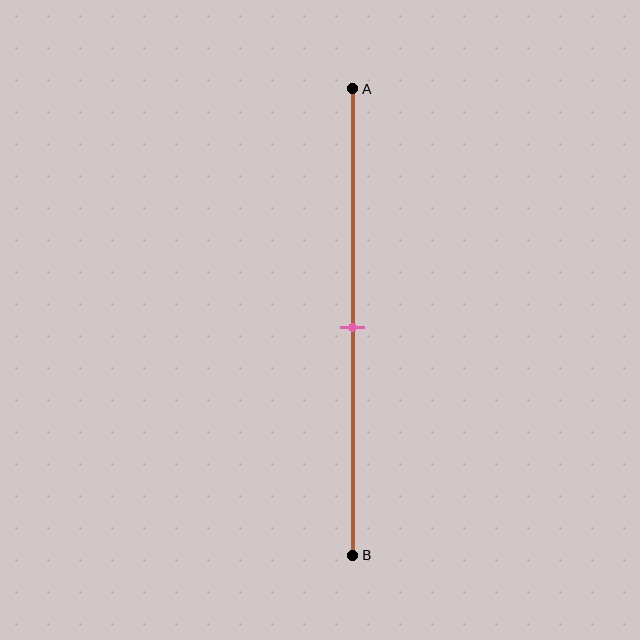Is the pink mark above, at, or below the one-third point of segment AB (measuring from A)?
The pink mark is below the one-third point of segment AB.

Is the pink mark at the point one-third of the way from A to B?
No, the mark is at about 50% from A, not at the 33% one-third point.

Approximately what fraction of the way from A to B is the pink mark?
The pink mark is approximately 50% of the way from A to B.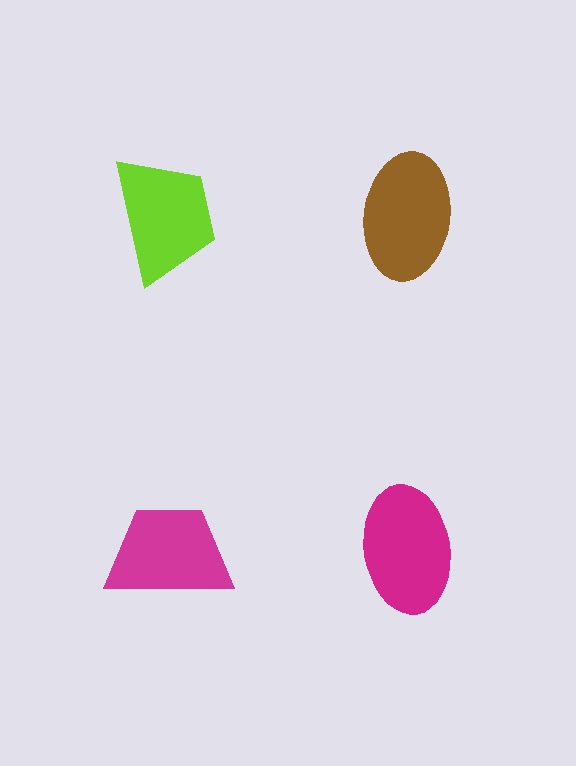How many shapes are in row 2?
2 shapes.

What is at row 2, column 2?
A magenta ellipse.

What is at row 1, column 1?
A lime trapezoid.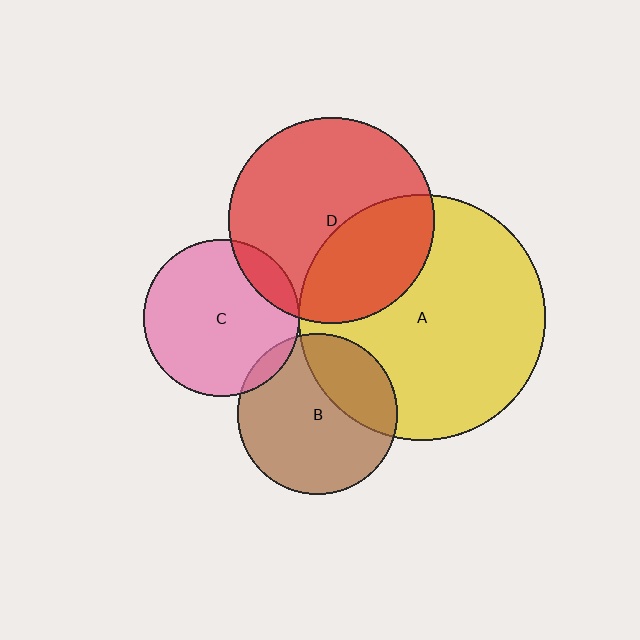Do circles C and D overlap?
Yes.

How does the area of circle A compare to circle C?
Approximately 2.5 times.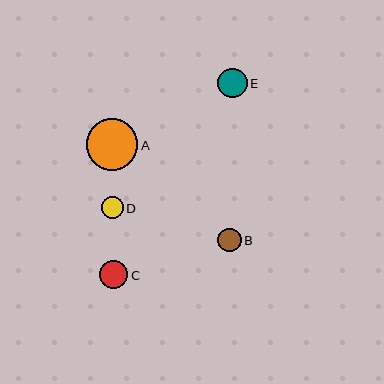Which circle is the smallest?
Circle D is the smallest with a size of approximately 22 pixels.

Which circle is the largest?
Circle A is the largest with a size of approximately 52 pixels.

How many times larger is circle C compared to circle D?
Circle C is approximately 1.3 times the size of circle D.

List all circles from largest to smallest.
From largest to smallest: A, E, C, B, D.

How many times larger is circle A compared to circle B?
Circle A is approximately 2.2 times the size of circle B.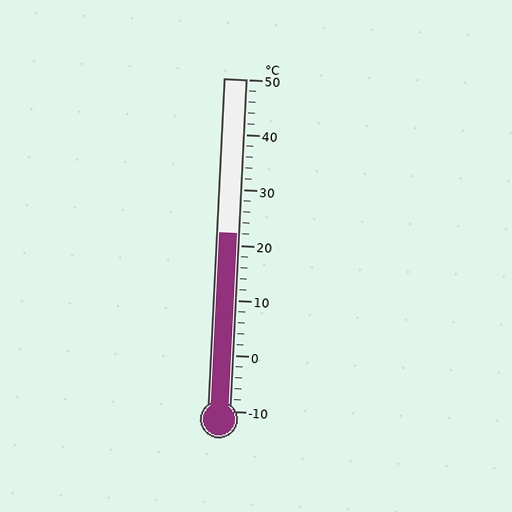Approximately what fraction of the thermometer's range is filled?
The thermometer is filled to approximately 55% of its range.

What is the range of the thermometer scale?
The thermometer scale ranges from -10°C to 50°C.